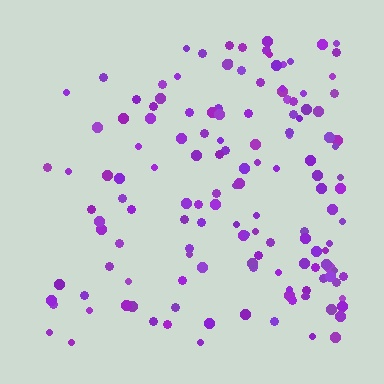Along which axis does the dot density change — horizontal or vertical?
Horizontal.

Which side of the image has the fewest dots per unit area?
The left.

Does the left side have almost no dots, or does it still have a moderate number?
Still a moderate number, just noticeably fewer than the right.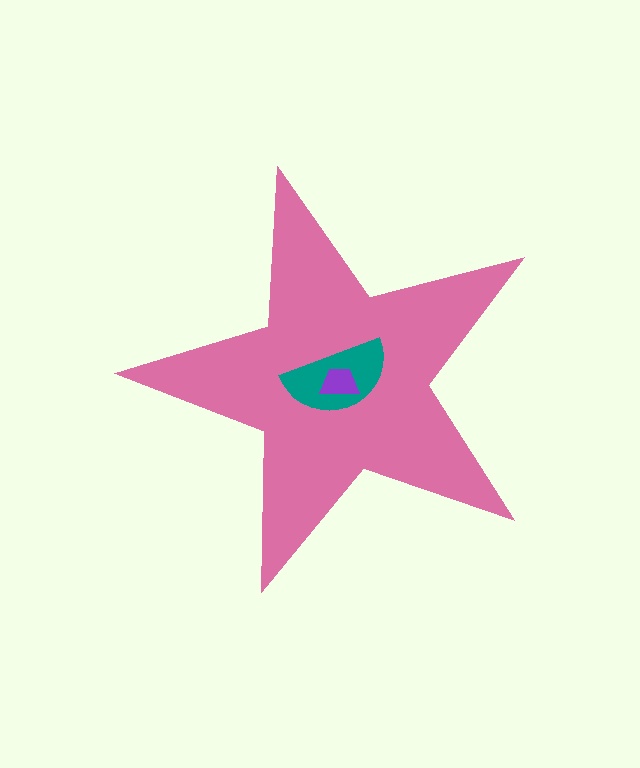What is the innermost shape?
The purple trapezoid.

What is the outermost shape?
The pink star.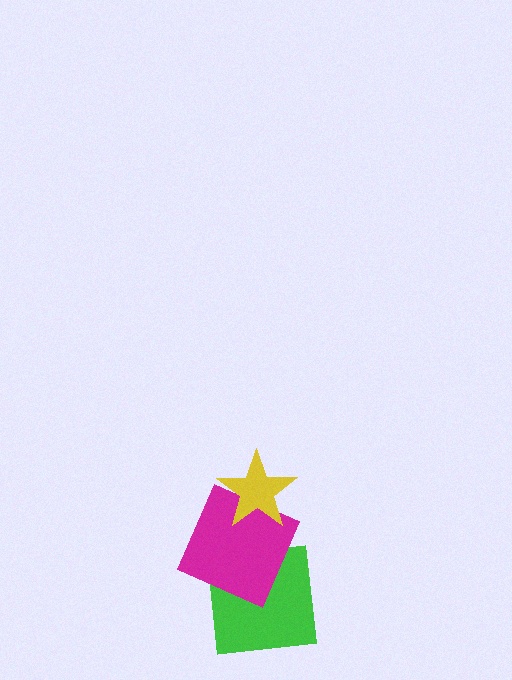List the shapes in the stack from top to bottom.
From top to bottom: the yellow star, the magenta square, the green square.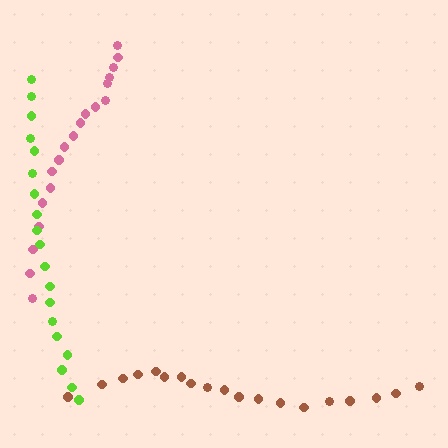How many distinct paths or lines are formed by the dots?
There are 3 distinct paths.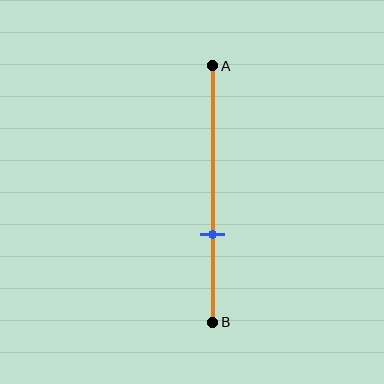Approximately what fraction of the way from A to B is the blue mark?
The blue mark is approximately 65% of the way from A to B.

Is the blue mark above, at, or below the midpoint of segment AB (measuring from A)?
The blue mark is below the midpoint of segment AB.